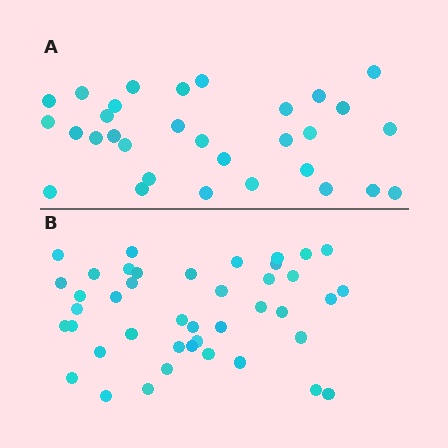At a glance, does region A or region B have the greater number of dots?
Region B (the bottom region) has more dots.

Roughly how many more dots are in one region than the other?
Region B has roughly 12 or so more dots than region A.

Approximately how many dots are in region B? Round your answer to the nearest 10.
About 40 dots. (The exact count is 42, which rounds to 40.)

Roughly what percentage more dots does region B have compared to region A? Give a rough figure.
About 35% more.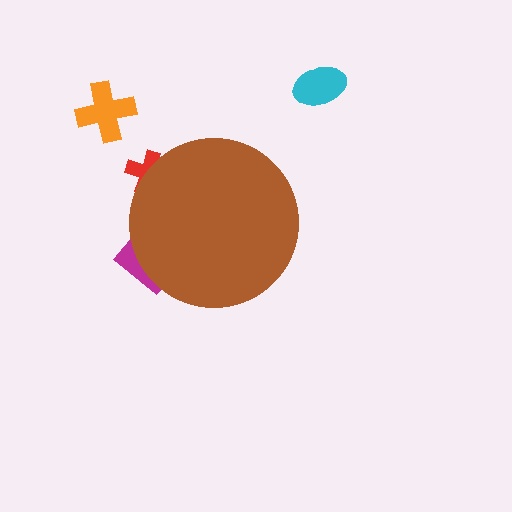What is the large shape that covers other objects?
A brown circle.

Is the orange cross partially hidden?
No, the orange cross is fully visible.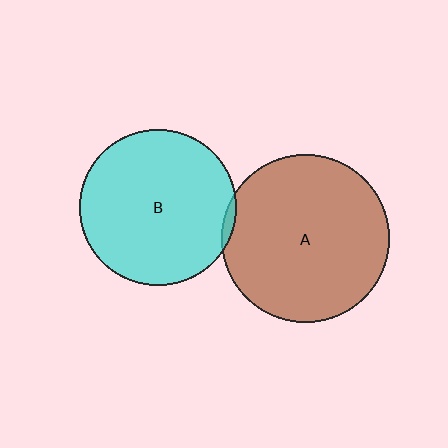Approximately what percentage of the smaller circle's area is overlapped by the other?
Approximately 5%.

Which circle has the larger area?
Circle A (brown).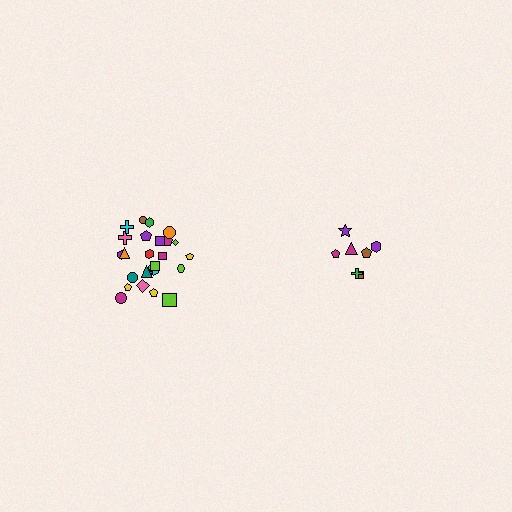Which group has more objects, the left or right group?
The left group.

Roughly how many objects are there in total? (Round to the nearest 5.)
Roughly 30 objects in total.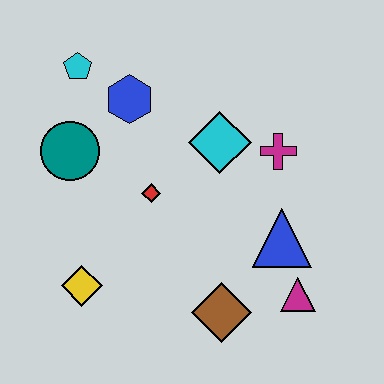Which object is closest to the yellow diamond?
The red diamond is closest to the yellow diamond.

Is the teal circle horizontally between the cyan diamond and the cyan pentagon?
No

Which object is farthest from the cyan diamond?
The yellow diamond is farthest from the cyan diamond.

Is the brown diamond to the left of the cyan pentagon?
No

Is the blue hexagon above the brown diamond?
Yes